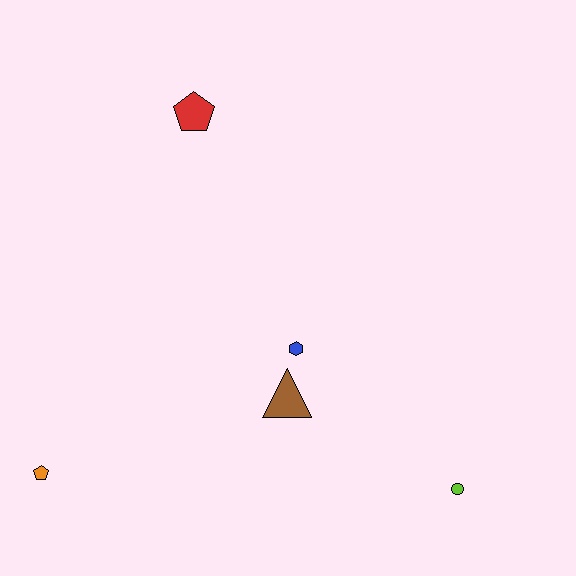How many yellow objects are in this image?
There are no yellow objects.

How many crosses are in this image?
There are no crosses.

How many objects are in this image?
There are 5 objects.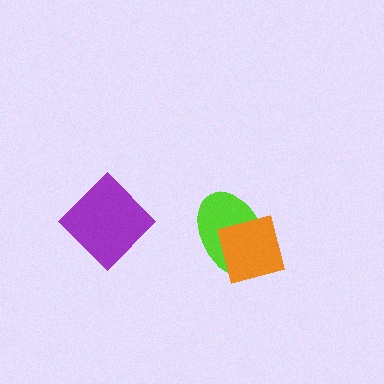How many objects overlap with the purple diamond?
0 objects overlap with the purple diamond.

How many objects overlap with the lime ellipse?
1 object overlaps with the lime ellipse.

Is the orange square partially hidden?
No, no other shape covers it.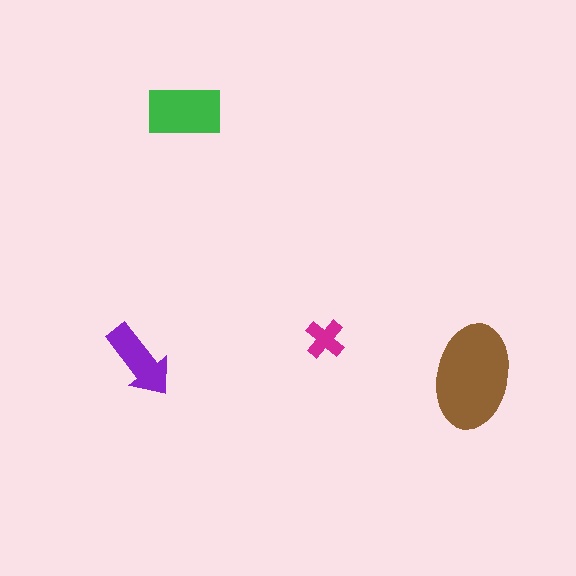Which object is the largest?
The brown ellipse.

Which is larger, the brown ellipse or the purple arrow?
The brown ellipse.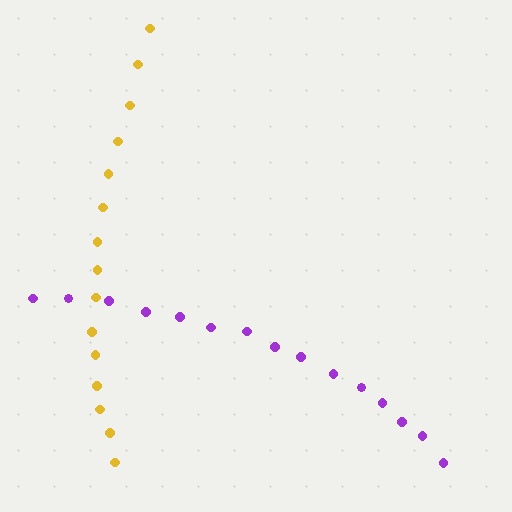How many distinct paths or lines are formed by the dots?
There are 2 distinct paths.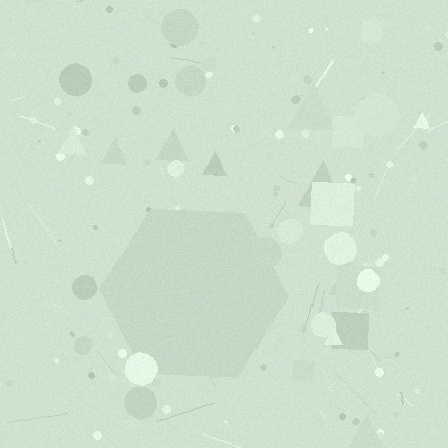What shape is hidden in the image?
A hexagon is hidden in the image.